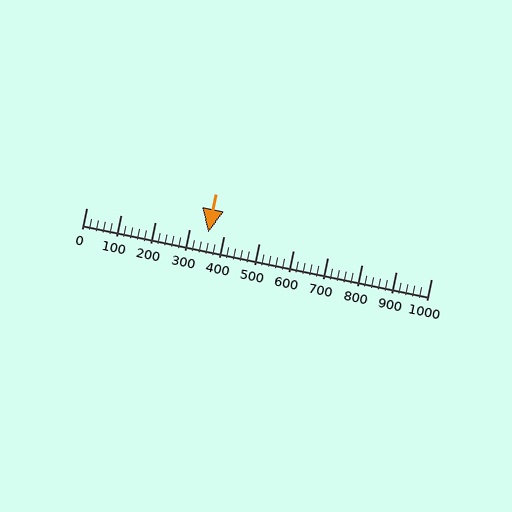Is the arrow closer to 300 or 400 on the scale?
The arrow is closer to 400.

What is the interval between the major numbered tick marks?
The major tick marks are spaced 100 units apart.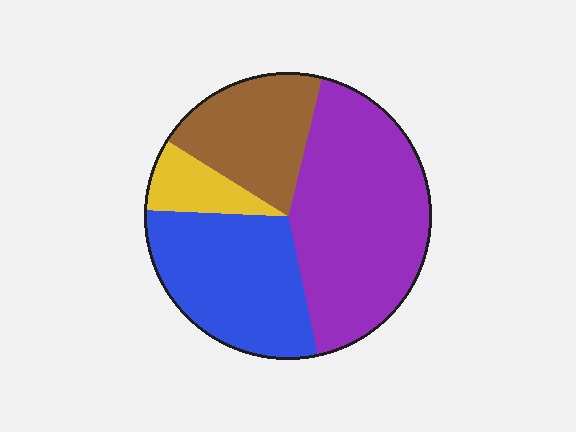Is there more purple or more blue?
Purple.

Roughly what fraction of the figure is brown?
Brown covers 20% of the figure.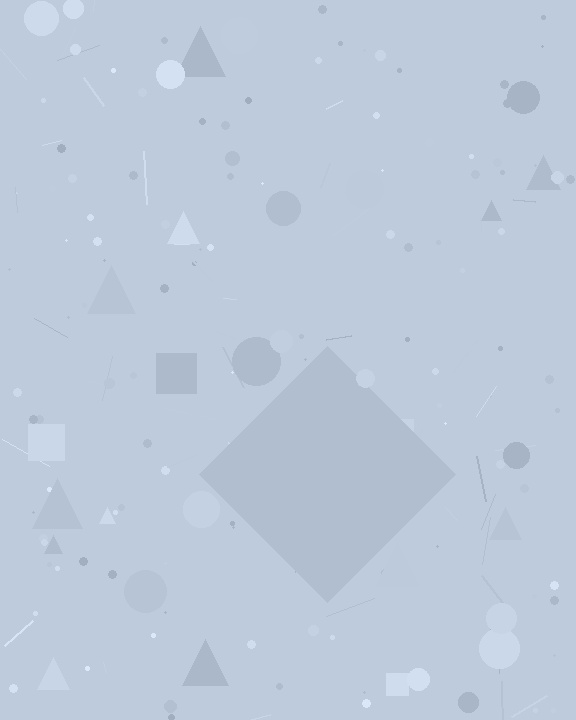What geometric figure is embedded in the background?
A diamond is embedded in the background.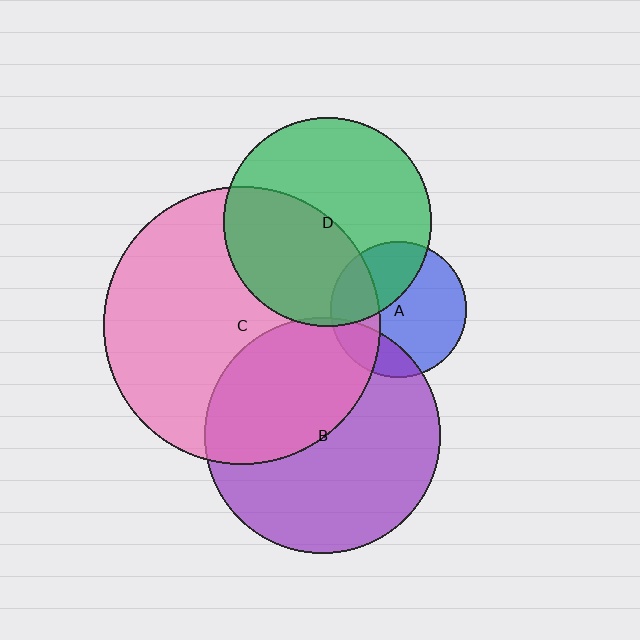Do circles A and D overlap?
Yes.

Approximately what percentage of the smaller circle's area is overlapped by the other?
Approximately 35%.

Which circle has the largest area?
Circle C (pink).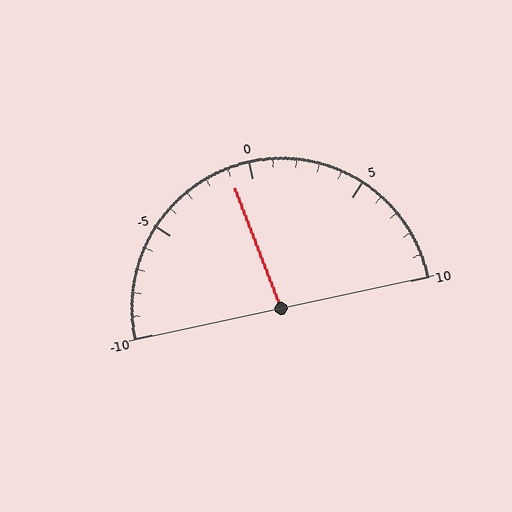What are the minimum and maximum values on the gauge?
The gauge ranges from -10 to 10.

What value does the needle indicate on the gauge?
The needle indicates approximately -1.